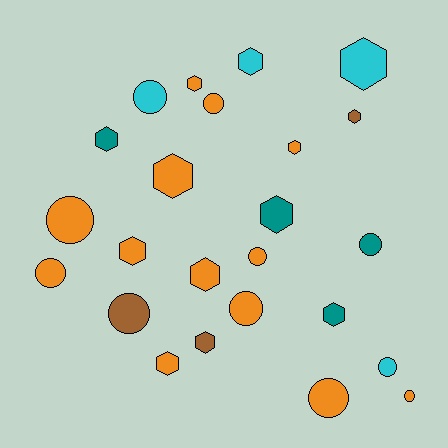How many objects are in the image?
There are 24 objects.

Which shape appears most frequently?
Hexagon, with 13 objects.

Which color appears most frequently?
Orange, with 13 objects.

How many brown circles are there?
There is 1 brown circle.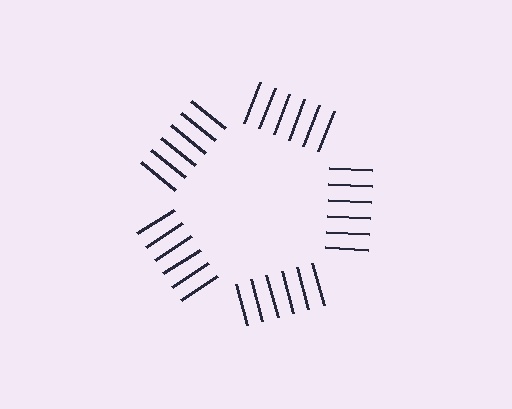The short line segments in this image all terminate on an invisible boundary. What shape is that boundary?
An illusory pentagon — the line segments terminate on its edges but no continuous stroke is drawn.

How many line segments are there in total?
30 — 6 along each of the 5 edges.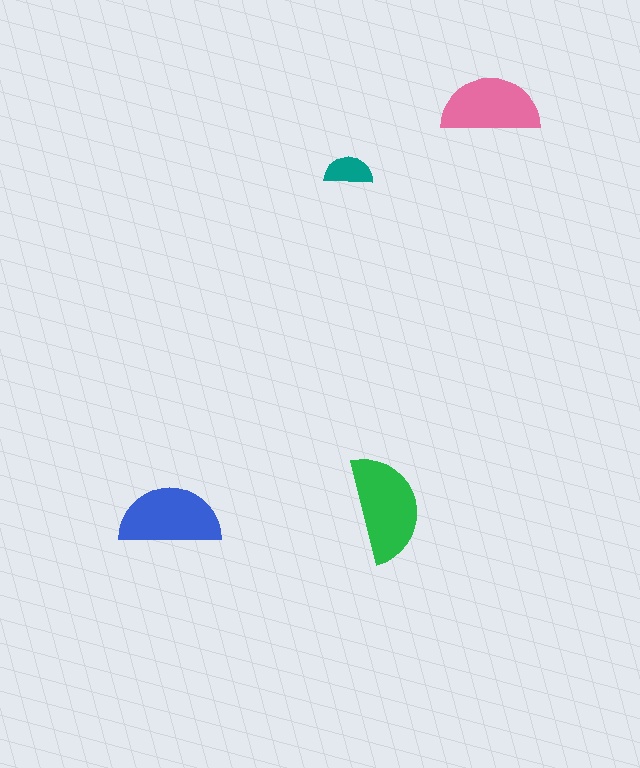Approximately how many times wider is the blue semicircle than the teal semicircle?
About 2 times wider.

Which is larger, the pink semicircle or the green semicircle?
The green one.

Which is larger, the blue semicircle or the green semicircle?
The green one.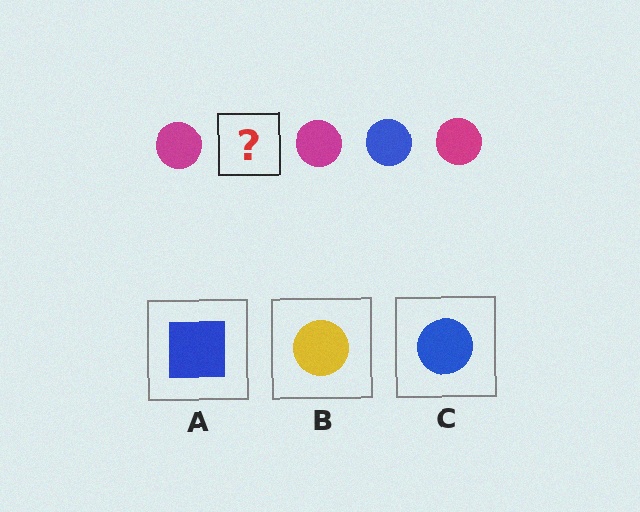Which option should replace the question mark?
Option C.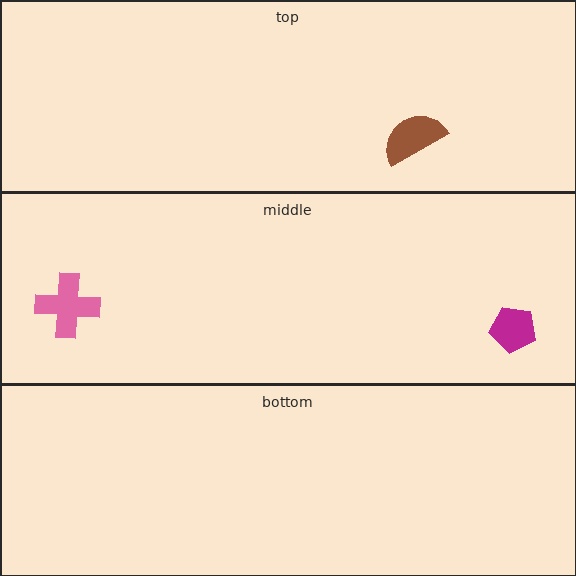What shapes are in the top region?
The brown semicircle.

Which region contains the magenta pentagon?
The middle region.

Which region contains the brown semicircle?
The top region.